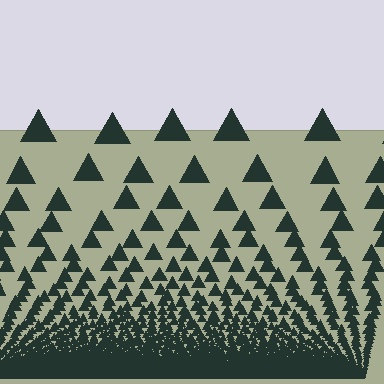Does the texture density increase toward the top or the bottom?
Density increases toward the bottom.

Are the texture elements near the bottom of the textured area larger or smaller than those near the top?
Smaller. The gradient is inverted — elements near the bottom are smaller and denser.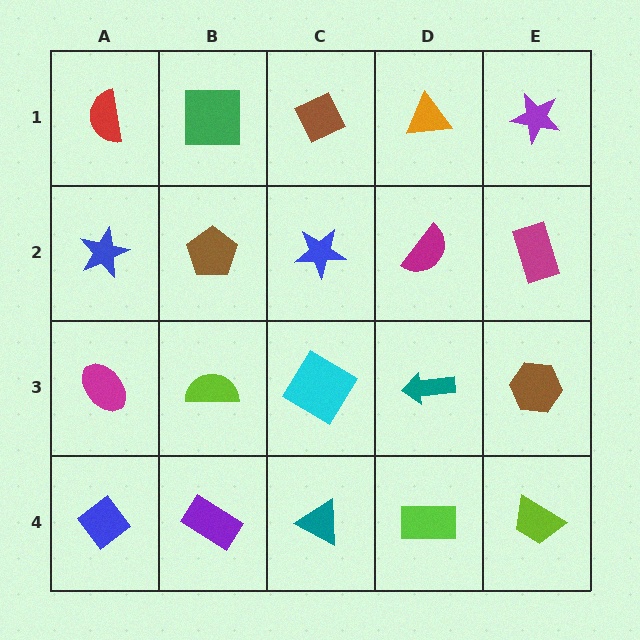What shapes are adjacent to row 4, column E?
A brown hexagon (row 3, column E), a lime rectangle (row 4, column D).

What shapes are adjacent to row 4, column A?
A magenta ellipse (row 3, column A), a purple rectangle (row 4, column B).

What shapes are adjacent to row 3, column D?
A magenta semicircle (row 2, column D), a lime rectangle (row 4, column D), a cyan diamond (row 3, column C), a brown hexagon (row 3, column E).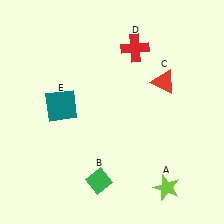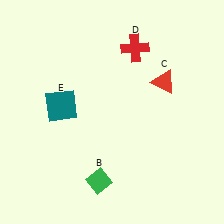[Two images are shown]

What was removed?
The lime star (A) was removed in Image 2.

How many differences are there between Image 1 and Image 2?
There is 1 difference between the two images.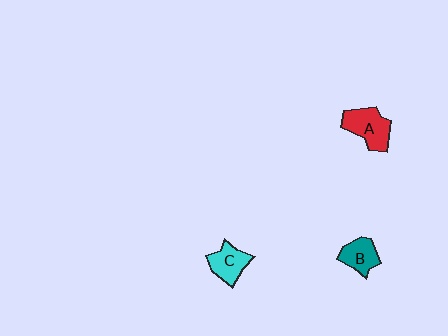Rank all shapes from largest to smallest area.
From largest to smallest: A (red), C (cyan), B (teal).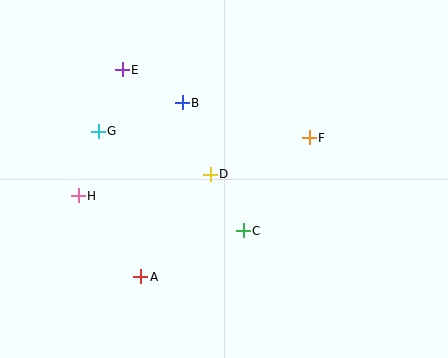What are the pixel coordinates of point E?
Point E is at (122, 70).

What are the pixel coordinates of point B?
Point B is at (182, 103).